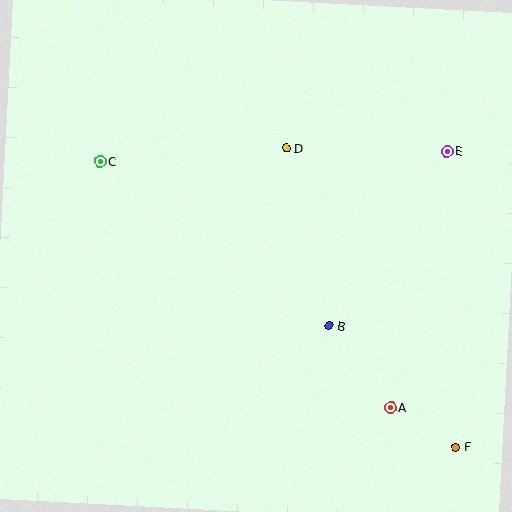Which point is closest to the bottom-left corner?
Point C is closest to the bottom-left corner.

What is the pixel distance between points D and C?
The distance between D and C is 186 pixels.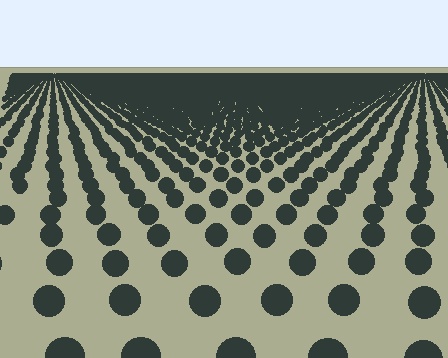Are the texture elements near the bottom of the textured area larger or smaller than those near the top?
Larger. Near the bottom, elements are closer to the viewer and appear at a bigger on-screen size.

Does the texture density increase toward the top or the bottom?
Density increases toward the top.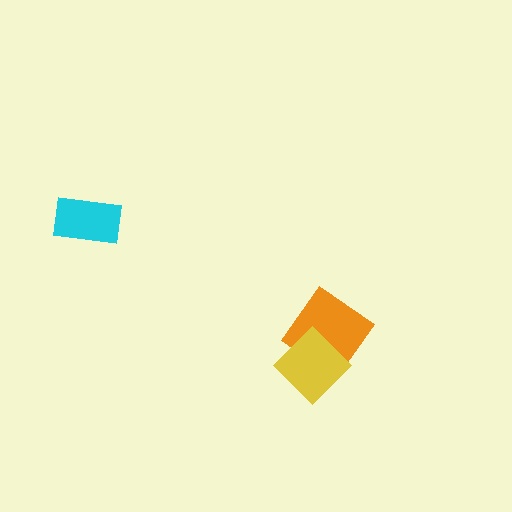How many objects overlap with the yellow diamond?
1 object overlaps with the yellow diamond.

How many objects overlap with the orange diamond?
1 object overlaps with the orange diamond.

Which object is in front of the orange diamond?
The yellow diamond is in front of the orange diamond.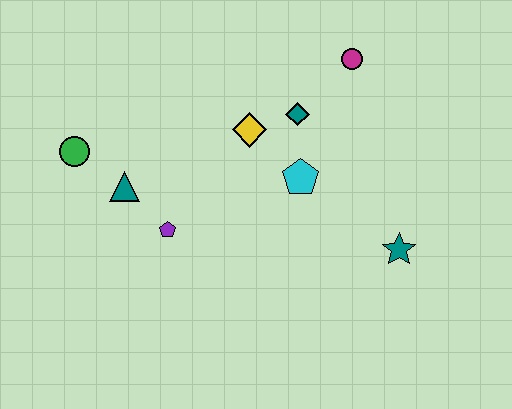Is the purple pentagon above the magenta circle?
No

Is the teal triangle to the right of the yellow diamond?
No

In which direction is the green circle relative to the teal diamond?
The green circle is to the left of the teal diamond.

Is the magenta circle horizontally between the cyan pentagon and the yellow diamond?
No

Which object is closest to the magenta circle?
The teal diamond is closest to the magenta circle.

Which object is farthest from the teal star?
The green circle is farthest from the teal star.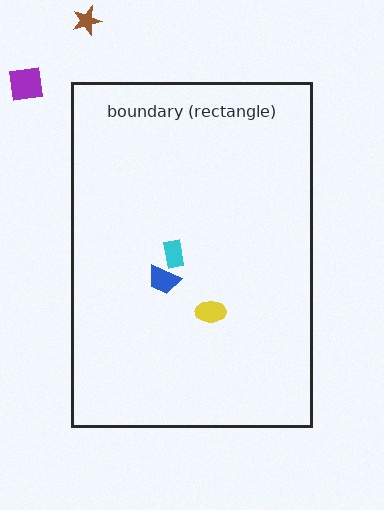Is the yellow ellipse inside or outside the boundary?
Inside.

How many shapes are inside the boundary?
3 inside, 2 outside.